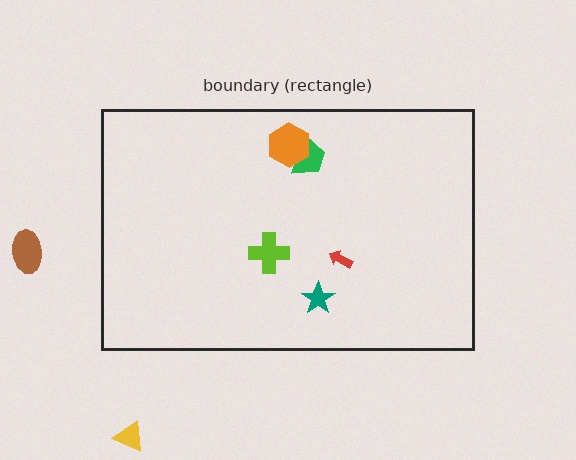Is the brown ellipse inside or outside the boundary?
Outside.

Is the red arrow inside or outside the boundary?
Inside.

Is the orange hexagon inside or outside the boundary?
Inside.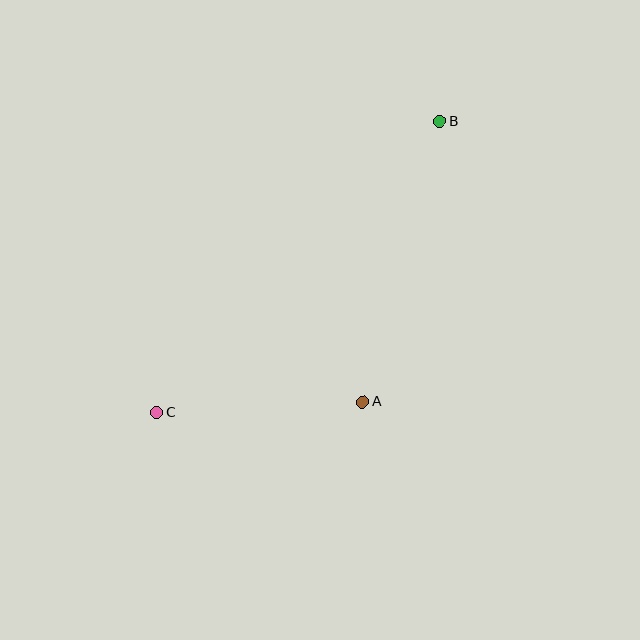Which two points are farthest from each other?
Points B and C are farthest from each other.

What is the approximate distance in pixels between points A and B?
The distance between A and B is approximately 291 pixels.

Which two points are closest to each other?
Points A and C are closest to each other.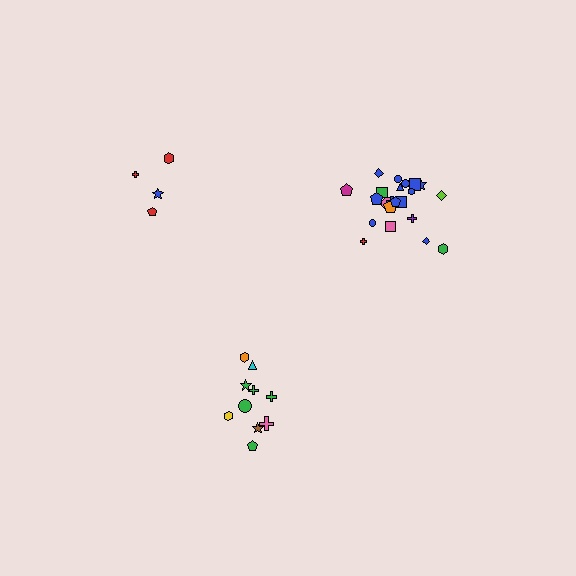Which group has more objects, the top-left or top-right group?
The top-right group.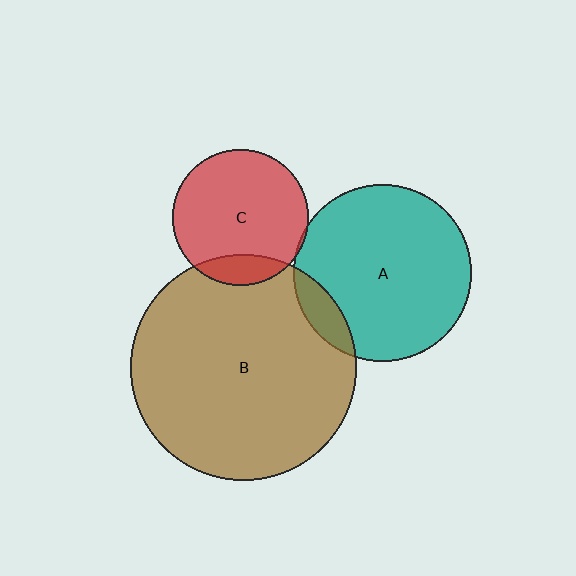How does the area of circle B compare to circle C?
Approximately 2.8 times.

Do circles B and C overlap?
Yes.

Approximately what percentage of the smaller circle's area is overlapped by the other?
Approximately 15%.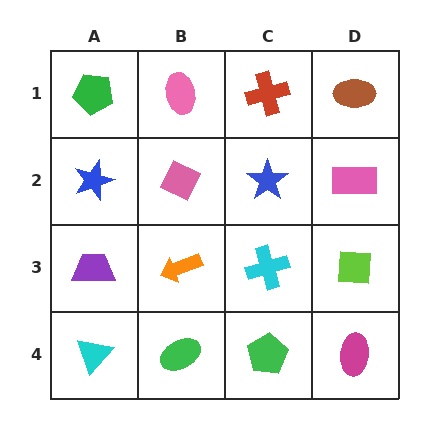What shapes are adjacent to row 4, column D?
A lime square (row 3, column D), a green pentagon (row 4, column C).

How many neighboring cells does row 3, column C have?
4.